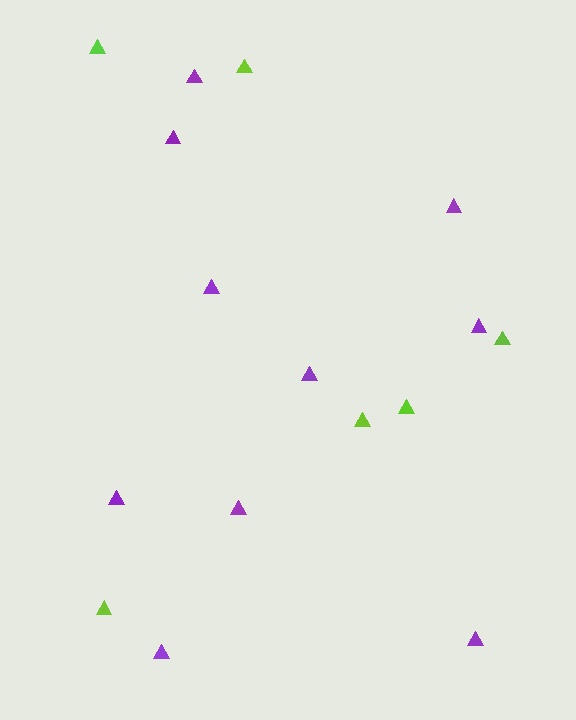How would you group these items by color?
There are 2 groups: one group of lime triangles (6) and one group of purple triangles (10).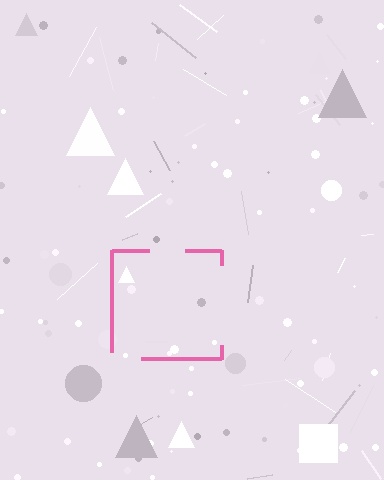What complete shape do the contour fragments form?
The contour fragments form a square.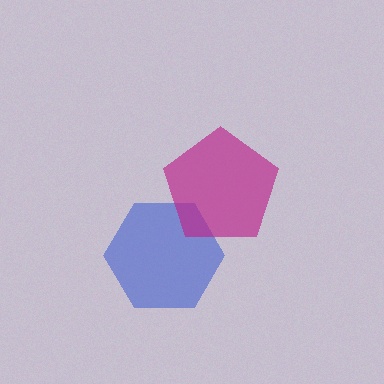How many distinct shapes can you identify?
There are 2 distinct shapes: a blue hexagon, a magenta pentagon.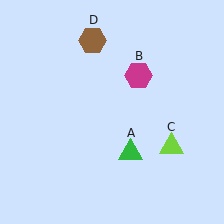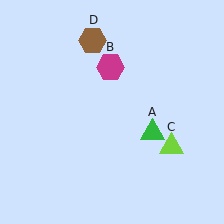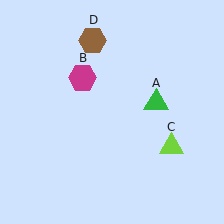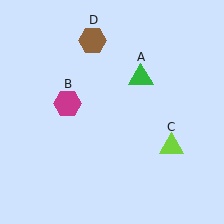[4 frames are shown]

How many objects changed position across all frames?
2 objects changed position: green triangle (object A), magenta hexagon (object B).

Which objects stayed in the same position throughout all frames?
Lime triangle (object C) and brown hexagon (object D) remained stationary.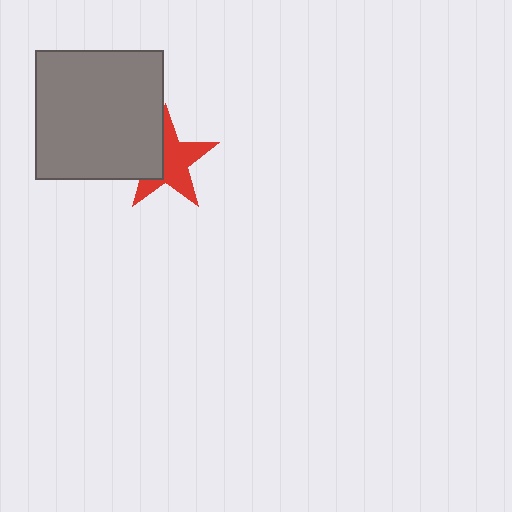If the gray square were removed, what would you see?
You would see the complete red star.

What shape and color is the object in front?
The object in front is a gray square.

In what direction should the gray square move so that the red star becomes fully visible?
The gray square should move left. That is the shortest direction to clear the overlap and leave the red star fully visible.